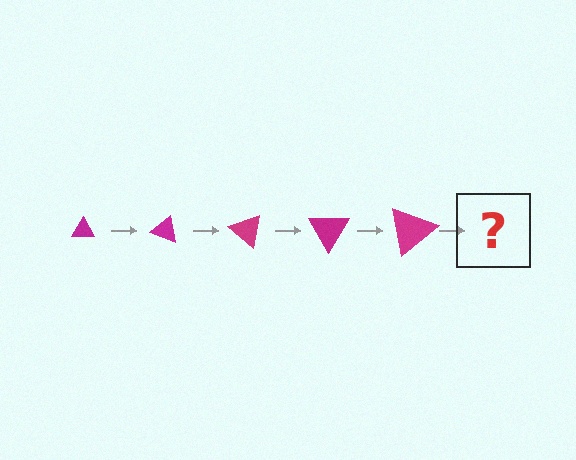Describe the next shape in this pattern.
It should be a triangle, larger than the previous one and rotated 100 degrees from the start.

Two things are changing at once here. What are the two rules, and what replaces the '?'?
The two rules are that the triangle grows larger each step and it rotates 20 degrees each step. The '?' should be a triangle, larger than the previous one and rotated 100 degrees from the start.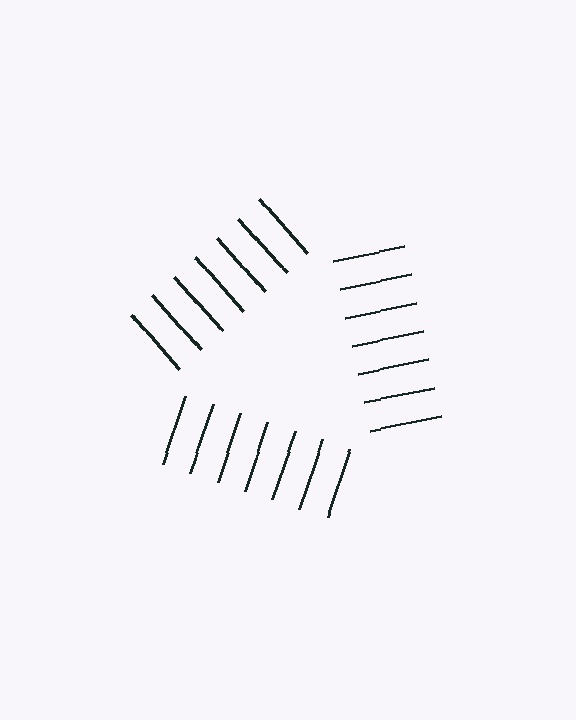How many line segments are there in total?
21 — 7 along each of the 3 edges.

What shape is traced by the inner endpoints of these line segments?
An illusory triangle — the line segments terminate on its edges but no continuous stroke is drawn.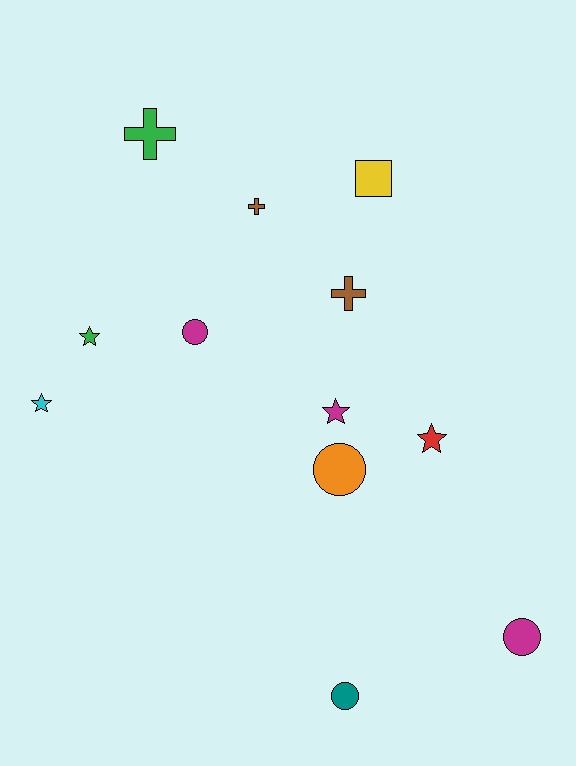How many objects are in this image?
There are 12 objects.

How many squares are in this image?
There is 1 square.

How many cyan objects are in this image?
There is 1 cyan object.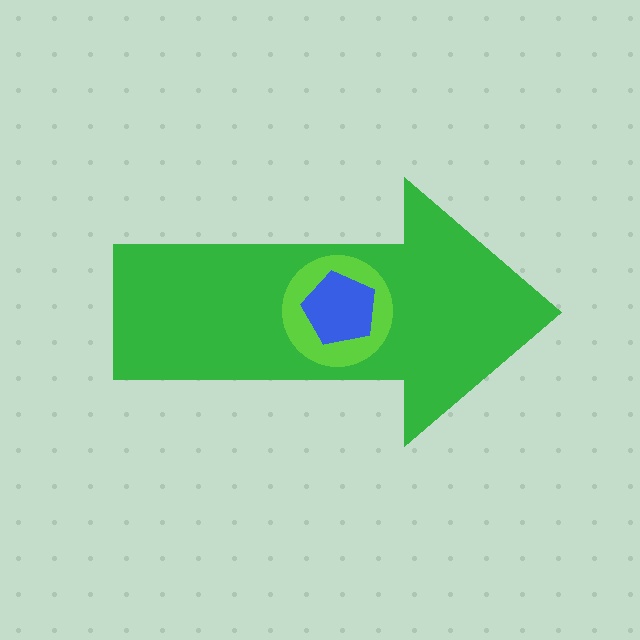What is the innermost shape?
The blue pentagon.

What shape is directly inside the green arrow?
The lime circle.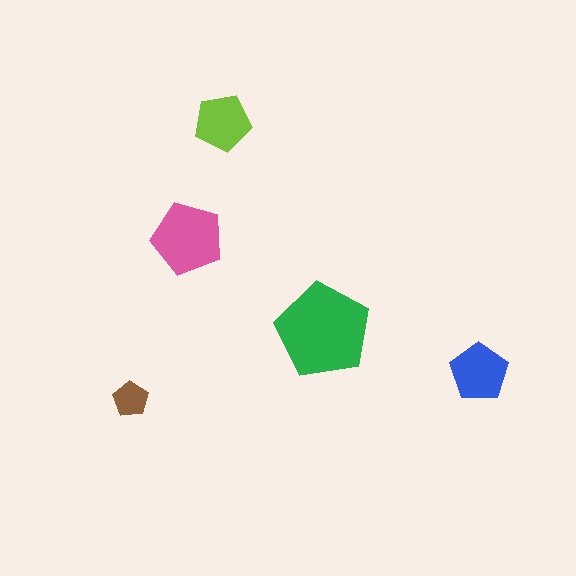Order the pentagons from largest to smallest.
the green one, the pink one, the blue one, the lime one, the brown one.